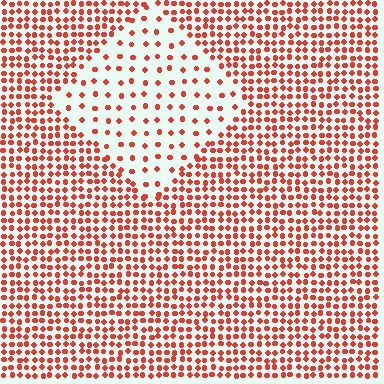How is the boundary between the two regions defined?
The boundary is defined by a change in element density (approximately 2.7x ratio). All elements are the same color, size, and shape.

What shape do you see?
I see a diamond.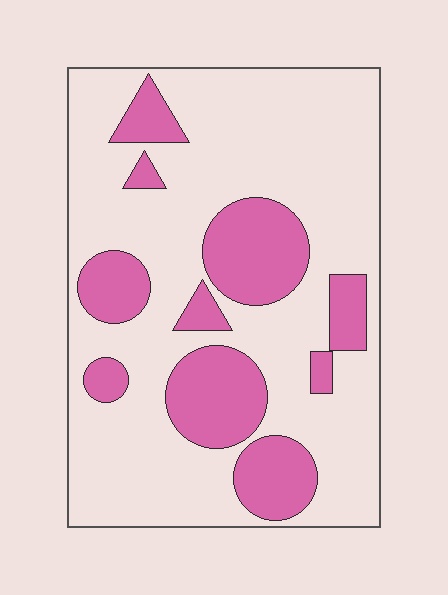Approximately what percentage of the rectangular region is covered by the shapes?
Approximately 25%.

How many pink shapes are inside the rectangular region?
10.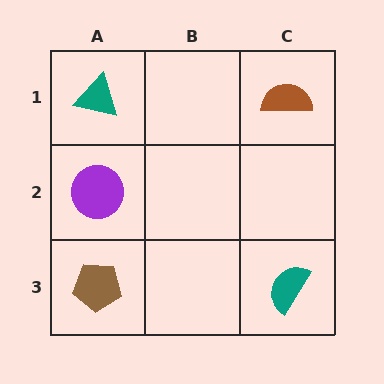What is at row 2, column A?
A purple circle.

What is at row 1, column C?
A brown semicircle.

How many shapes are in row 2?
1 shape.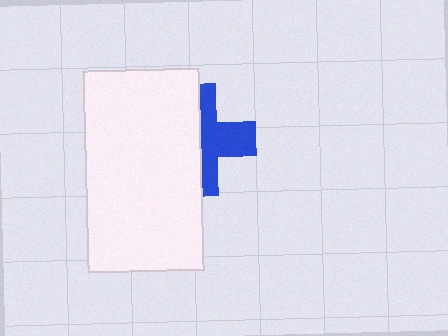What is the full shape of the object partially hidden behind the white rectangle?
The partially hidden object is a blue cross.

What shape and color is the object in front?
The object in front is a white rectangle.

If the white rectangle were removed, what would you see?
You would see the complete blue cross.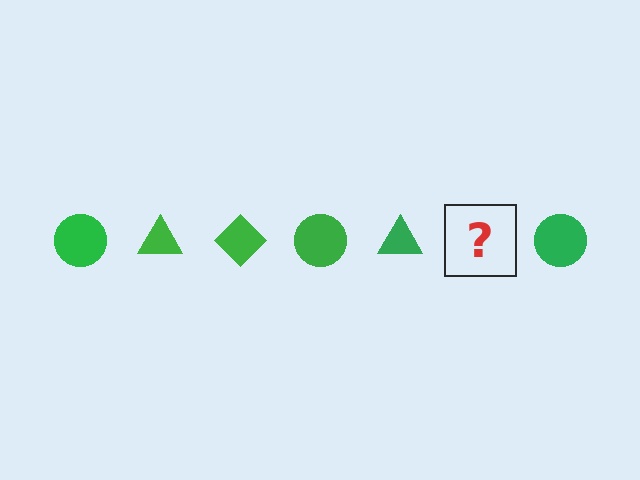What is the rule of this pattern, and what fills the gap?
The rule is that the pattern cycles through circle, triangle, diamond shapes in green. The gap should be filled with a green diamond.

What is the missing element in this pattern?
The missing element is a green diamond.